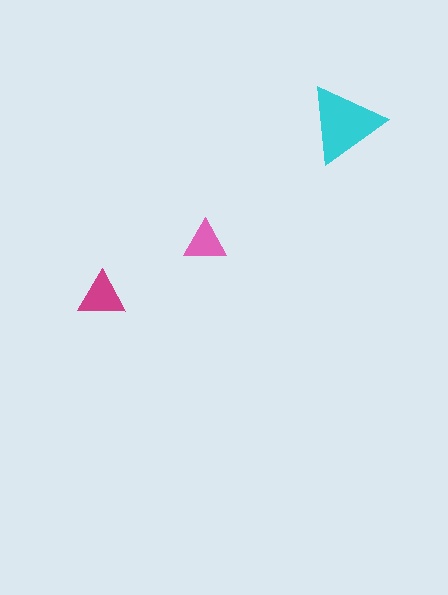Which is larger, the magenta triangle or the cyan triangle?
The cyan one.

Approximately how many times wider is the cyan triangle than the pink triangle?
About 2 times wider.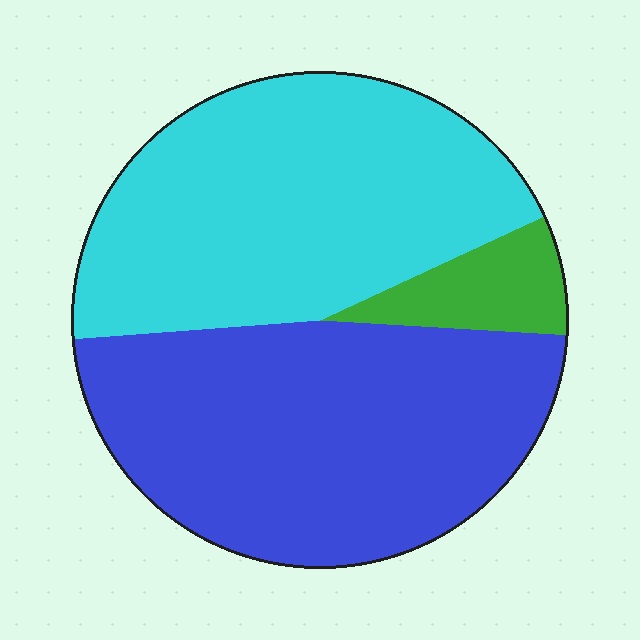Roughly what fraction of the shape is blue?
Blue takes up between a third and a half of the shape.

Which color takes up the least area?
Green, at roughly 10%.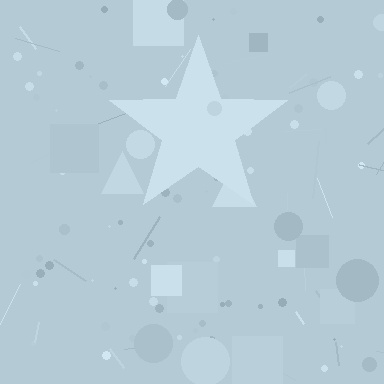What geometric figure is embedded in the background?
A star is embedded in the background.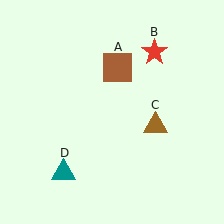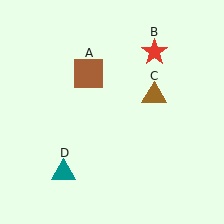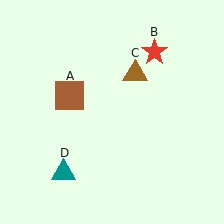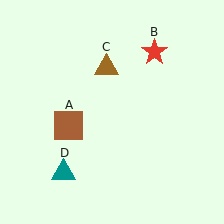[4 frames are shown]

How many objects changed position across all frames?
2 objects changed position: brown square (object A), brown triangle (object C).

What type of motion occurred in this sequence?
The brown square (object A), brown triangle (object C) rotated counterclockwise around the center of the scene.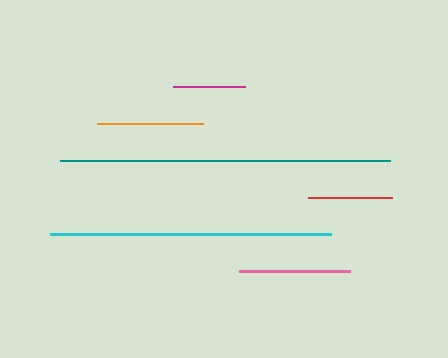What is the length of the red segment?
The red segment is approximately 84 pixels long.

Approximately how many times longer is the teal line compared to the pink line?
The teal line is approximately 3.0 times the length of the pink line.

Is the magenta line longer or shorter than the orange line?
The orange line is longer than the magenta line.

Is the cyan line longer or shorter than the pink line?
The cyan line is longer than the pink line.